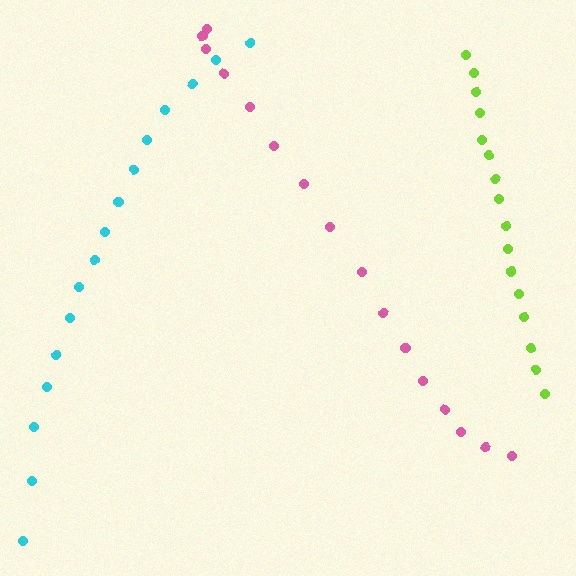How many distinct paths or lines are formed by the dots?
There are 3 distinct paths.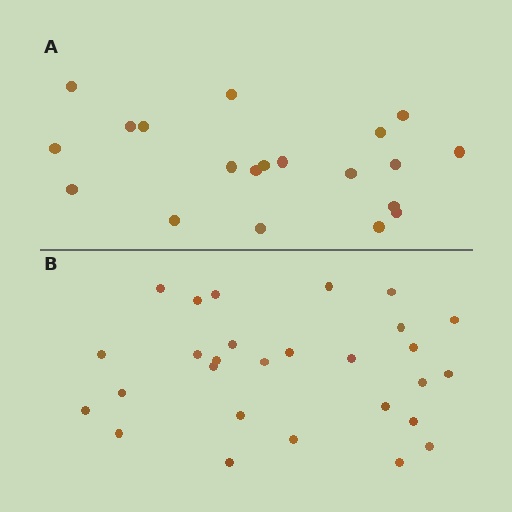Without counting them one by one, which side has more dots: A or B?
Region B (the bottom region) has more dots.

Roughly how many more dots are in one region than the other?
Region B has roughly 8 or so more dots than region A.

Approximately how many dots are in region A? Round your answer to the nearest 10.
About 20 dots.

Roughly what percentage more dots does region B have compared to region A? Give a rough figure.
About 40% more.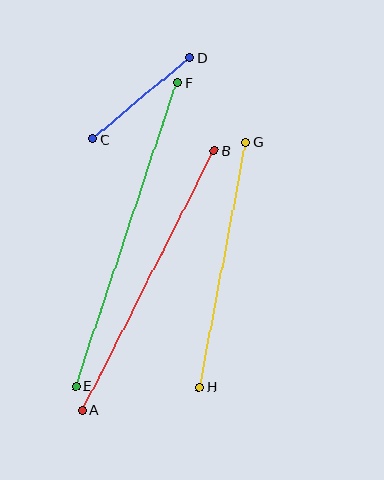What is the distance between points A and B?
The distance is approximately 291 pixels.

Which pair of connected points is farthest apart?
Points E and F are farthest apart.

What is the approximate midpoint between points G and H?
The midpoint is at approximately (222, 265) pixels.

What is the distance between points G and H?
The distance is approximately 249 pixels.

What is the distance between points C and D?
The distance is approximately 127 pixels.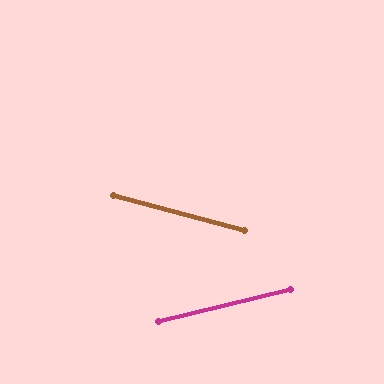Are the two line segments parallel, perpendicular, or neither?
Neither parallel nor perpendicular — they differ by about 28°.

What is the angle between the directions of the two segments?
Approximately 28 degrees.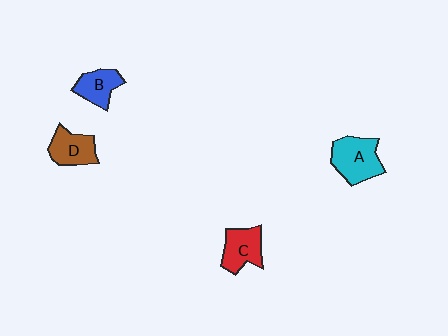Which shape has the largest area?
Shape A (cyan).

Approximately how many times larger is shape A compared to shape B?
Approximately 1.5 times.